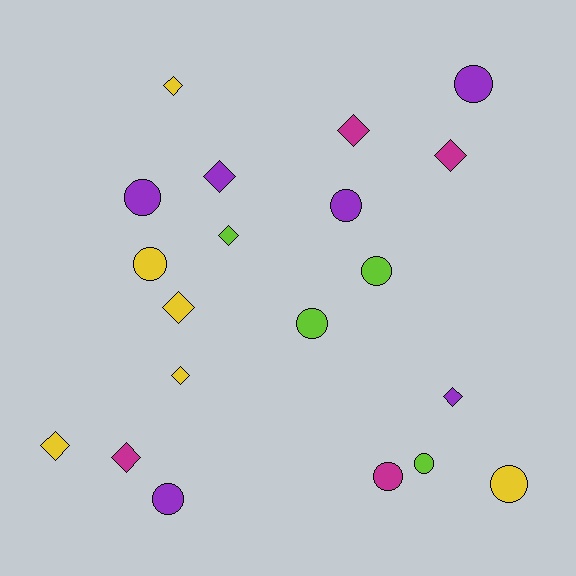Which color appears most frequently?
Purple, with 6 objects.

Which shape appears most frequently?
Circle, with 10 objects.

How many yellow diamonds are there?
There are 4 yellow diamonds.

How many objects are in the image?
There are 20 objects.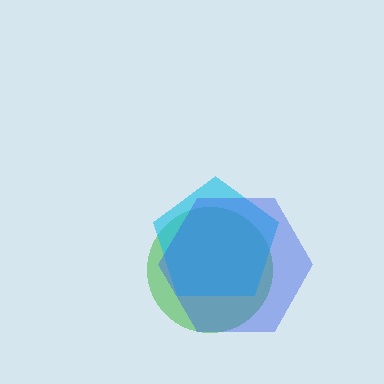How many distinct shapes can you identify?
There are 3 distinct shapes: a green circle, a cyan pentagon, a blue hexagon.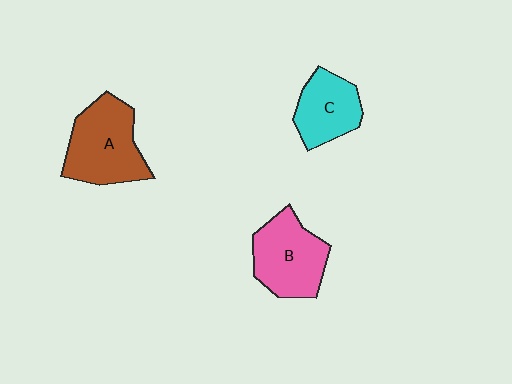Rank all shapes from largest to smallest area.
From largest to smallest: A (brown), B (pink), C (cyan).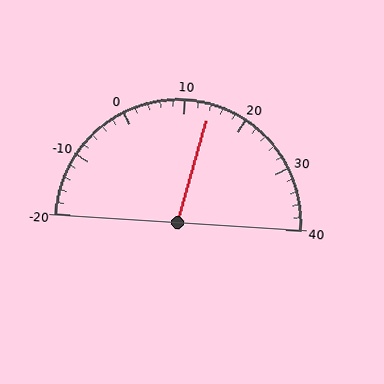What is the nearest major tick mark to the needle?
The nearest major tick mark is 10.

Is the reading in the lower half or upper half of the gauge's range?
The reading is in the upper half of the range (-20 to 40).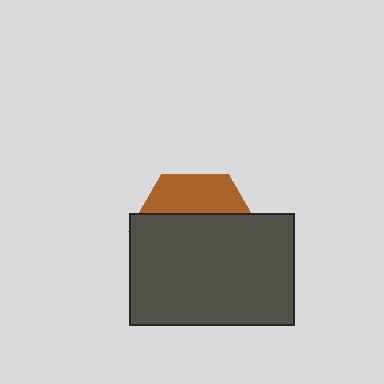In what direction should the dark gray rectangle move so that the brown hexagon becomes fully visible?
The dark gray rectangle should move down. That is the shortest direction to clear the overlap and leave the brown hexagon fully visible.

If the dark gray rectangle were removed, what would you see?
You would see the complete brown hexagon.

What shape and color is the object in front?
The object in front is a dark gray rectangle.